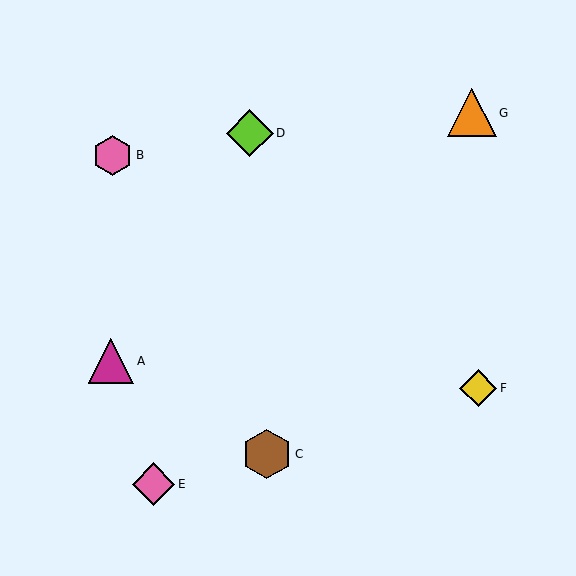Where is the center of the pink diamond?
The center of the pink diamond is at (153, 484).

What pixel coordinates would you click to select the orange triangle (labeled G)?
Click at (472, 113) to select the orange triangle G.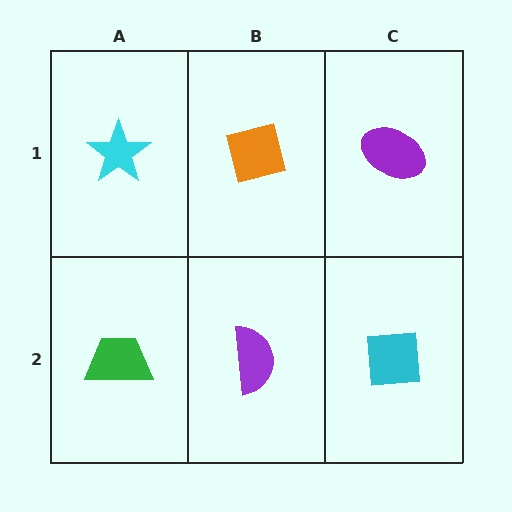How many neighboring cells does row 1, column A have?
2.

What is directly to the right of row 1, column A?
An orange square.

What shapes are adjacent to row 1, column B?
A purple semicircle (row 2, column B), a cyan star (row 1, column A), a purple ellipse (row 1, column C).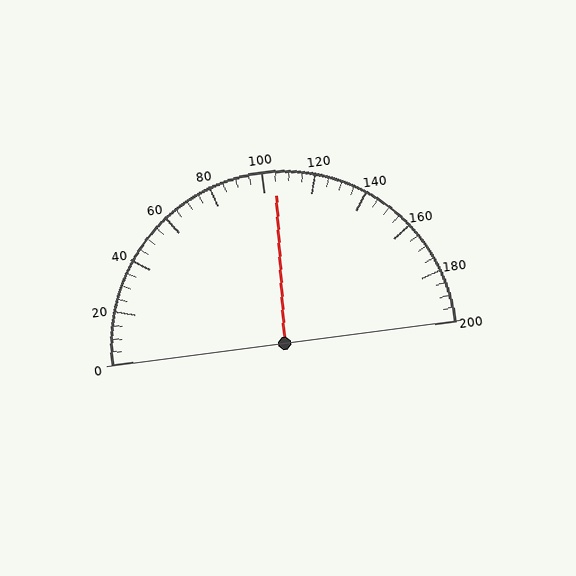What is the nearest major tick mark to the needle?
The nearest major tick mark is 100.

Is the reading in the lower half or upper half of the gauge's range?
The reading is in the upper half of the range (0 to 200).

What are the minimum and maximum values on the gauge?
The gauge ranges from 0 to 200.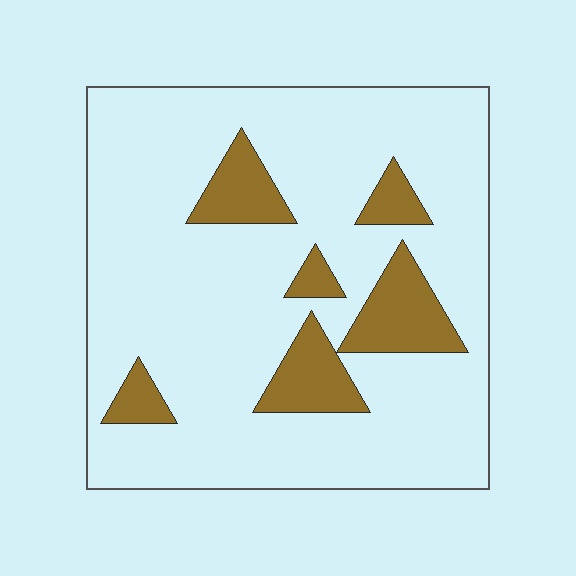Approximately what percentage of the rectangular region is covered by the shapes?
Approximately 15%.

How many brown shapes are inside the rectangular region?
6.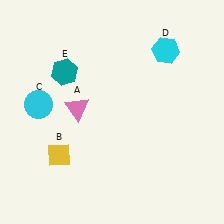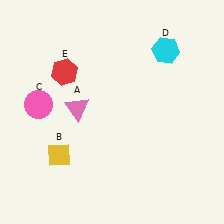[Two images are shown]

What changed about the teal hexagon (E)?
In Image 1, E is teal. In Image 2, it changed to red.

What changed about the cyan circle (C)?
In Image 1, C is cyan. In Image 2, it changed to pink.